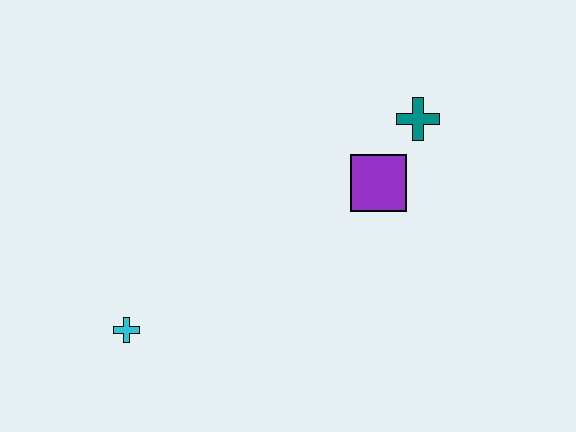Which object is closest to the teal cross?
The purple square is closest to the teal cross.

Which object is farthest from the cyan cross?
The teal cross is farthest from the cyan cross.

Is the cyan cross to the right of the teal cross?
No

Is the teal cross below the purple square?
No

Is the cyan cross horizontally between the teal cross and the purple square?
No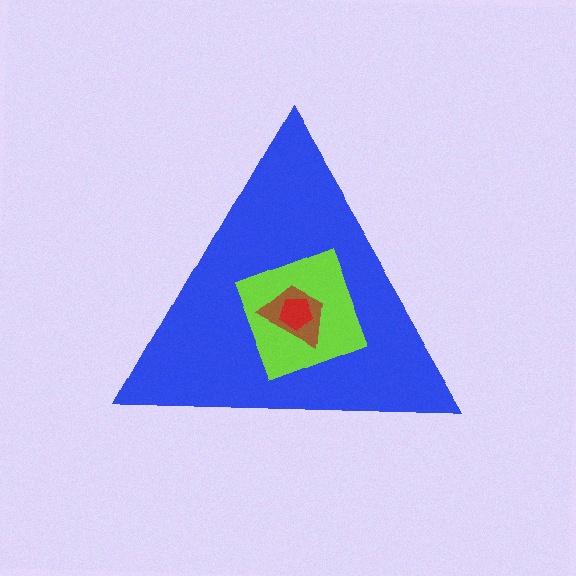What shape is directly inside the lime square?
The brown trapezoid.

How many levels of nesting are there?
4.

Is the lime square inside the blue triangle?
Yes.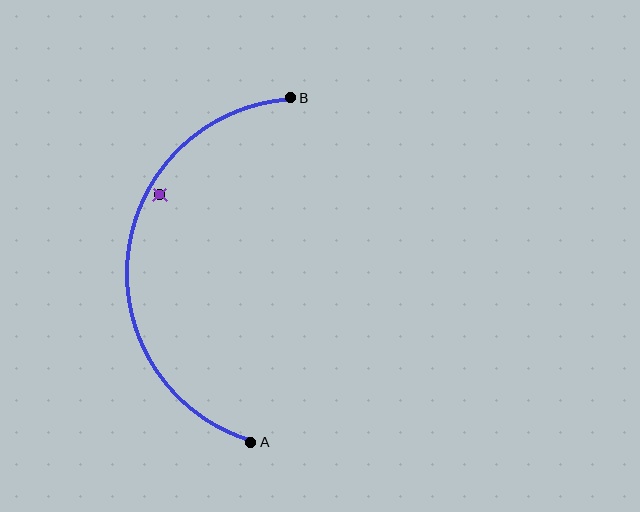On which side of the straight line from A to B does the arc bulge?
The arc bulges to the left of the straight line connecting A and B.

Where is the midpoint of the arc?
The arc midpoint is the point on the curve farthest from the straight line joining A and B. It sits to the left of that line.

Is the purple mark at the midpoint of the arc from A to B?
No — the purple mark does not lie on the arc at all. It sits slightly inside the curve.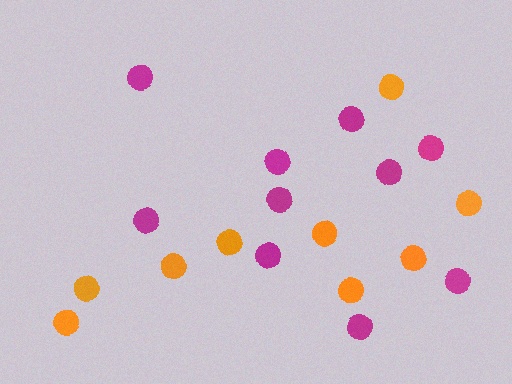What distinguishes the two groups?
There are 2 groups: one group of magenta circles (10) and one group of orange circles (9).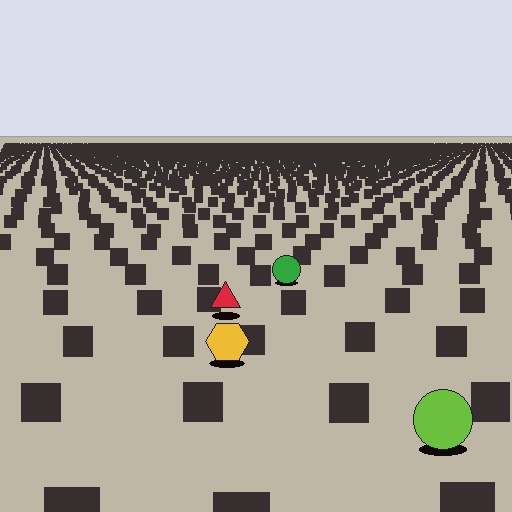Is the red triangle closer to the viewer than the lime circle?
No. The lime circle is closer — you can tell from the texture gradient: the ground texture is coarser near it.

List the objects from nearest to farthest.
From nearest to farthest: the lime circle, the yellow hexagon, the red triangle, the green circle.